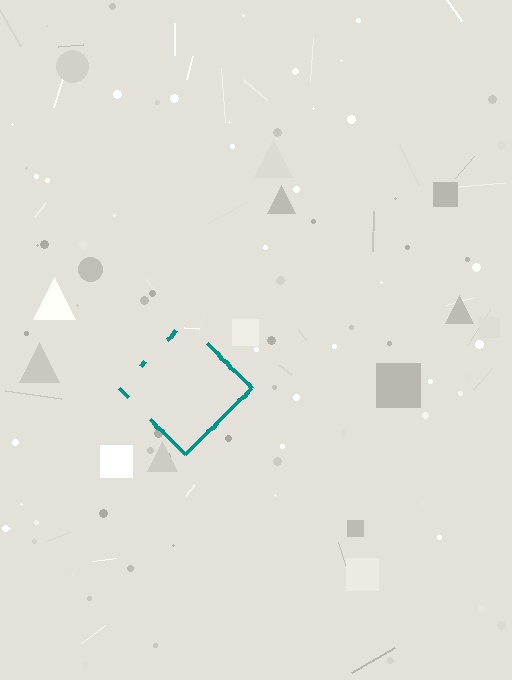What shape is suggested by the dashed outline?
The dashed outline suggests a diamond.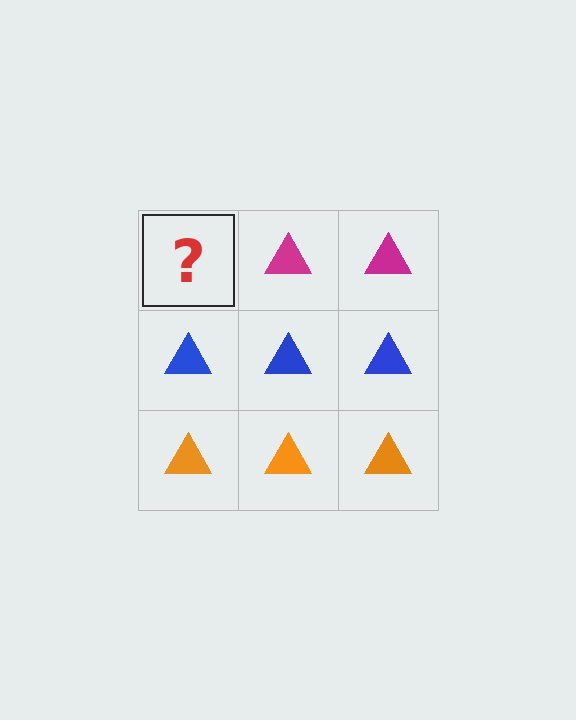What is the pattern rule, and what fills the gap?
The rule is that each row has a consistent color. The gap should be filled with a magenta triangle.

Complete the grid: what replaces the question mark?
The question mark should be replaced with a magenta triangle.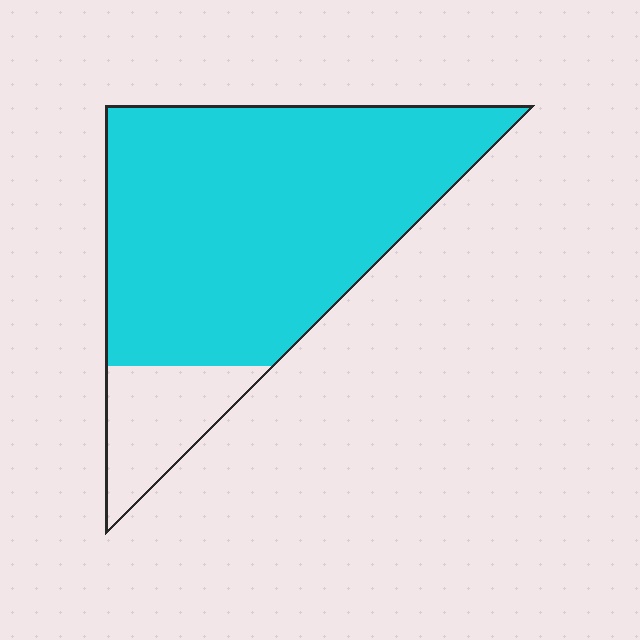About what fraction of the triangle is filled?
About five sixths (5/6).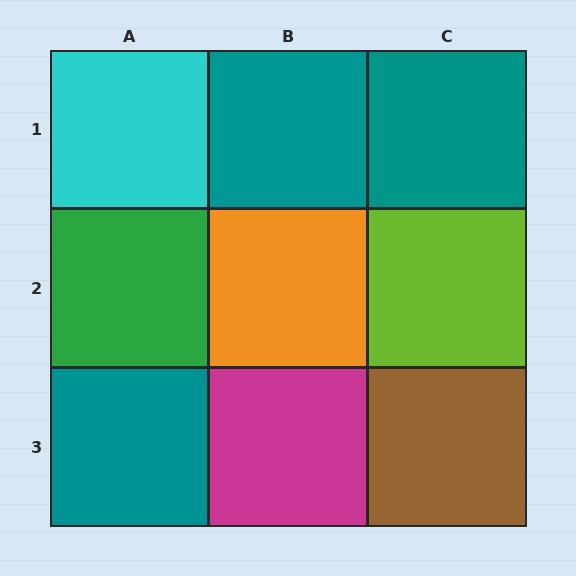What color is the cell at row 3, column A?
Teal.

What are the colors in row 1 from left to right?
Cyan, teal, teal.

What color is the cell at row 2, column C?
Lime.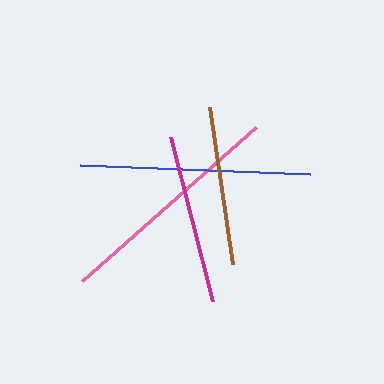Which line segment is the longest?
The pink line is the longest at approximately 232 pixels.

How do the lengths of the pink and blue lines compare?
The pink and blue lines are approximately the same length.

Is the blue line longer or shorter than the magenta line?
The blue line is longer than the magenta line.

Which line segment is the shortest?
The brown line is the shortest at approximately 159 pixels.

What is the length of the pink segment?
The pink segment is approximately 232 pixels long.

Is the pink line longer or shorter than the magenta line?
The pink line is longer than the magenta line.